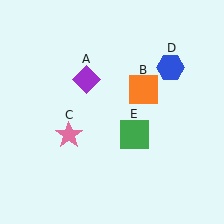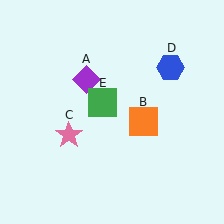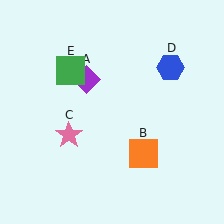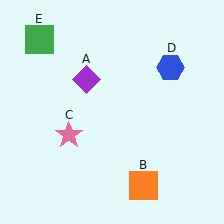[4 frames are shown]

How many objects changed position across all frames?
2 objects changed position: orange square (object B), green square (object E).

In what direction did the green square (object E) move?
The green square (object E) moved up and to the left.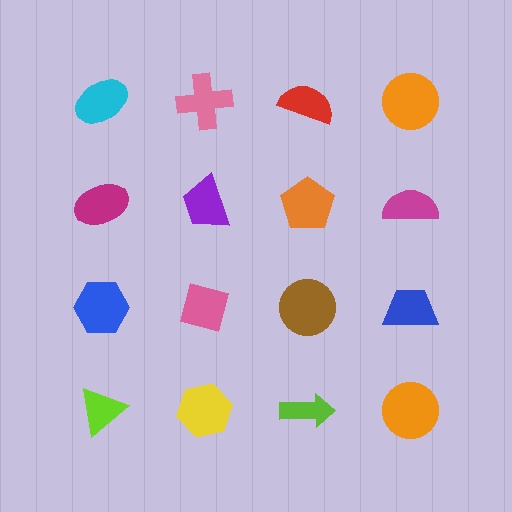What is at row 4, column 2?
A yellow hexagon.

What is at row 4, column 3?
A lime arrow.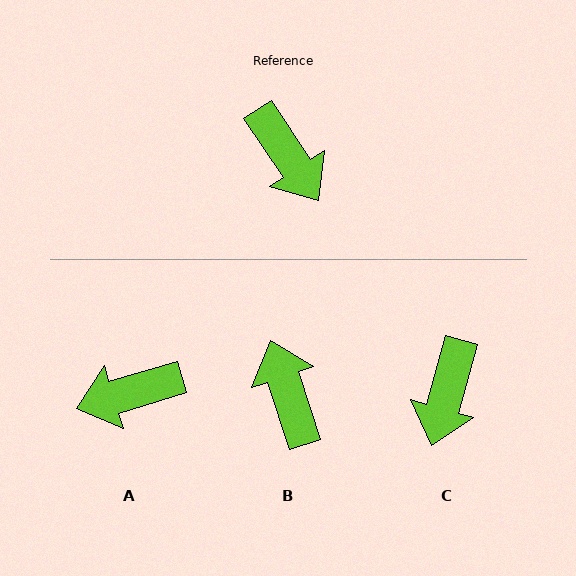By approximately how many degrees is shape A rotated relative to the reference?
Approximately 107 degrees clockwise.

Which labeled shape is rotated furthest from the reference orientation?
B, about 165 degrees away.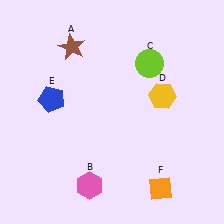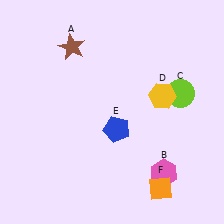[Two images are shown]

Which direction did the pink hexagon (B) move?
The pink hexagon (B) moved right.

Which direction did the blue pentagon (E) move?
The blue pentagon (E) moved right.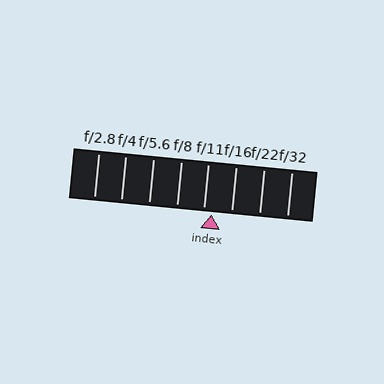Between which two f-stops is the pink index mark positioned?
The index mark is between f/11 and f/16.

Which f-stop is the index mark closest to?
The index mark is closest to f/11.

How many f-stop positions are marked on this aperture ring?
There are 8 f-stop positions marked.